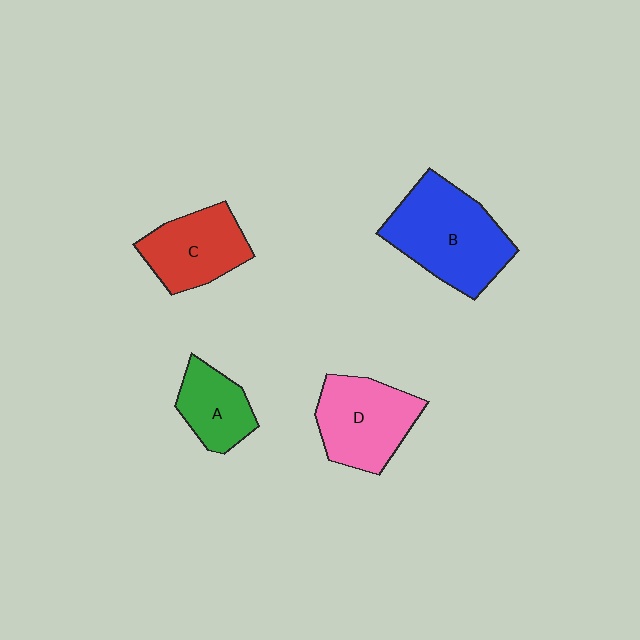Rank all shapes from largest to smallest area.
From largest to smallest: B (blue), D (pink), C (red), A (green).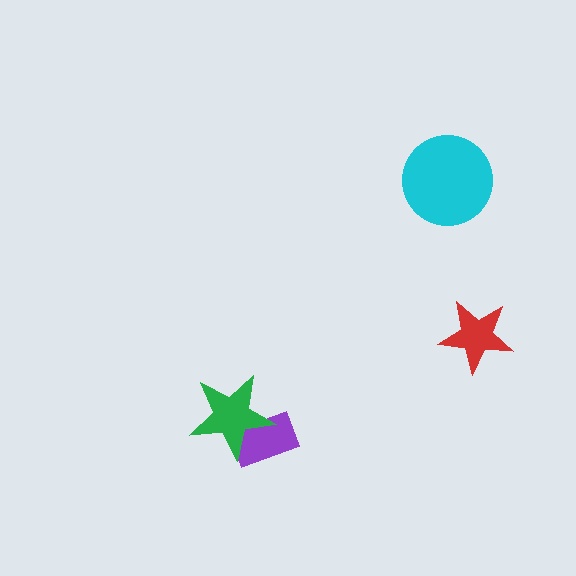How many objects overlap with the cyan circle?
0 objects overlap with the cyan circle.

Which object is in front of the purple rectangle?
The green star is in front of the purple rectangle.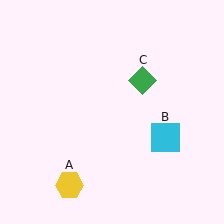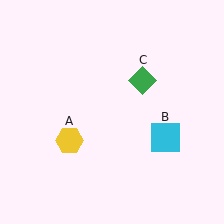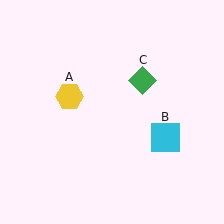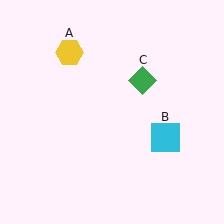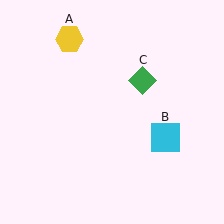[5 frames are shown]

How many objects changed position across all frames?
1 object changed position: yellow hexagon (object A).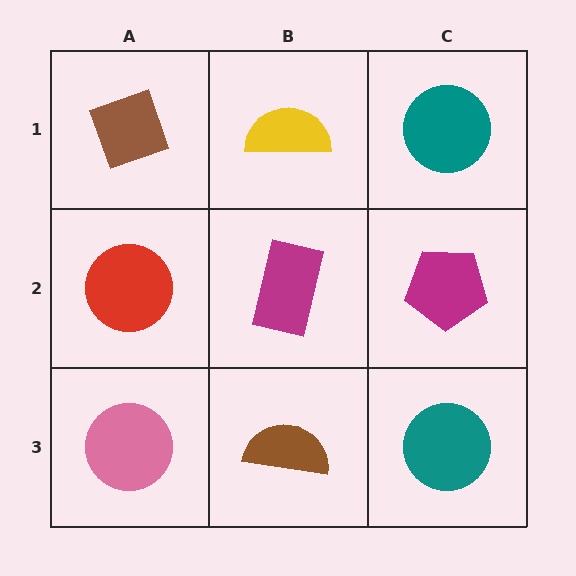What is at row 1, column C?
A teal circle.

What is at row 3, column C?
A teal circle.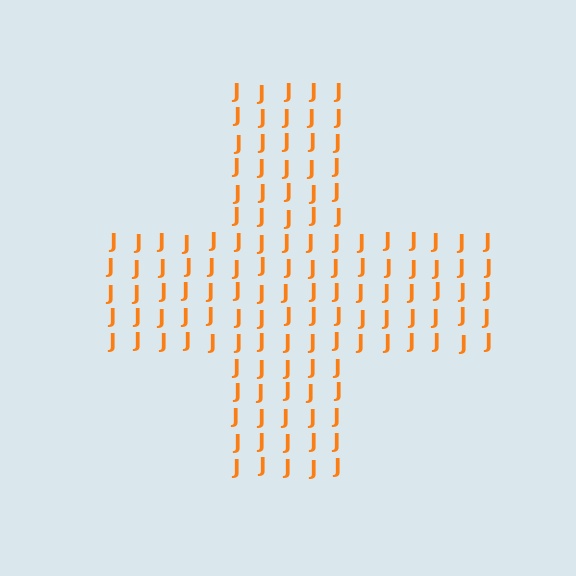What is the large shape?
The large shape is a cross.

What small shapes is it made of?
It is made of small letter J's.